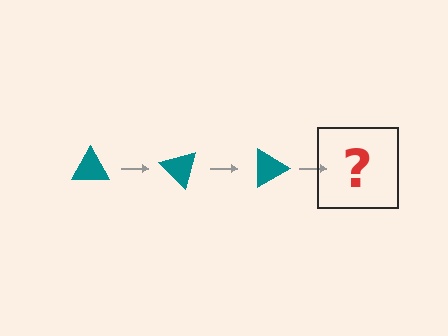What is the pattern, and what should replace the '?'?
The pattern is that the triangle rotates 45 degrees each step. The '?' should be a teal triangle rotated 135 degrees.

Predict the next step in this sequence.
The next step is a teal triangle rotated 135 degrees.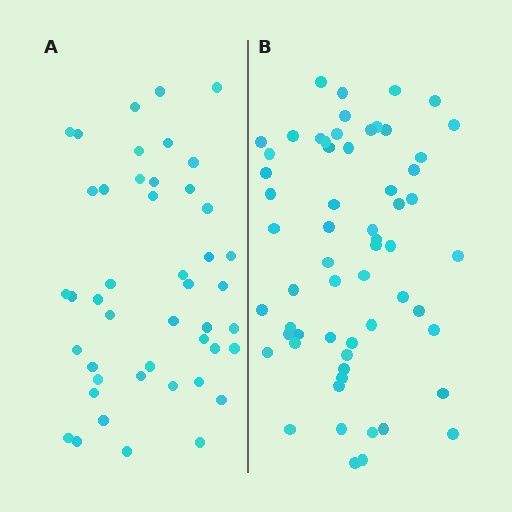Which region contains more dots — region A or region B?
Region B (the right region) has more dots.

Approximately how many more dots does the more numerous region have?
Region B has approximately 15 more dots than region A.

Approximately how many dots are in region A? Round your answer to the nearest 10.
About 40 dots. (The exact count is 45, which rounds to 40.)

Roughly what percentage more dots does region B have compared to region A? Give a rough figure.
About 35% more.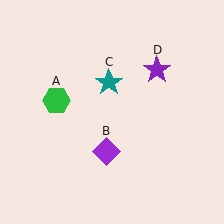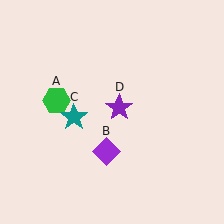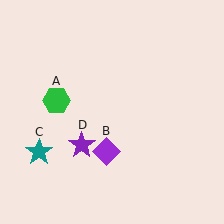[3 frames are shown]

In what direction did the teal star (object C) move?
The teal star (object C) moved down and to the left.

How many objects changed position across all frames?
2 objects changed position: teal star (object C), purple star (object D).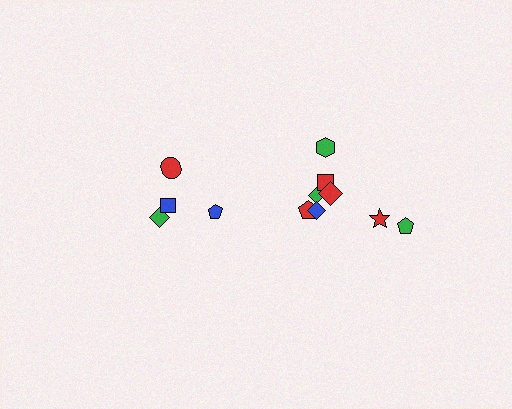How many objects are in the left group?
There are 4 objects.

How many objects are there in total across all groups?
There are 12 objects.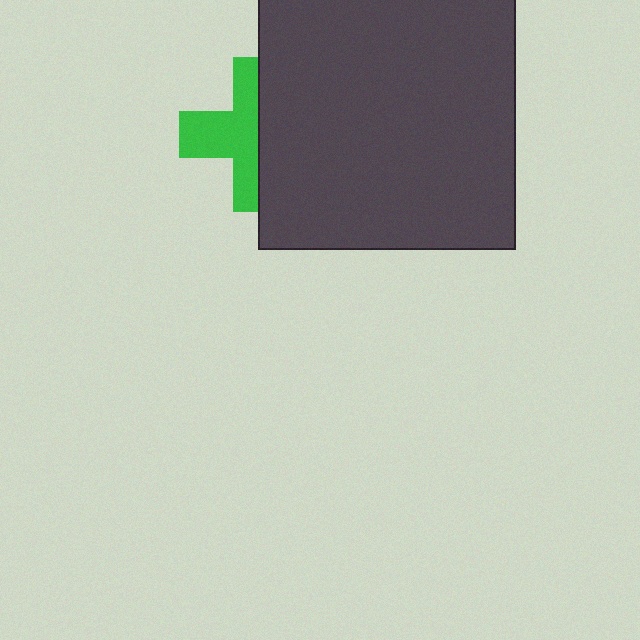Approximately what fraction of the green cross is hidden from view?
Roughly 49% of the green cross is hidden behind the dark gray rectangle.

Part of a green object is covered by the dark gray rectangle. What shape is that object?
It is a cross.